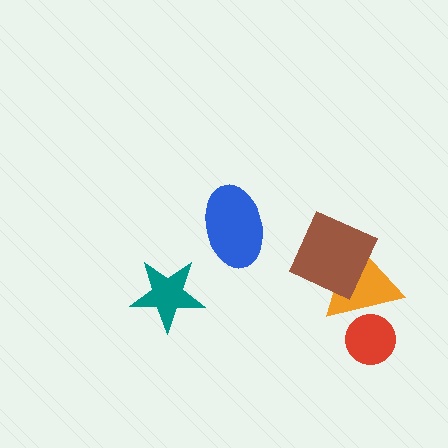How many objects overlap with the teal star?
0 objects overlap with the teal star.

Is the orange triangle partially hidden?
Yes, it is partially covered by another shape.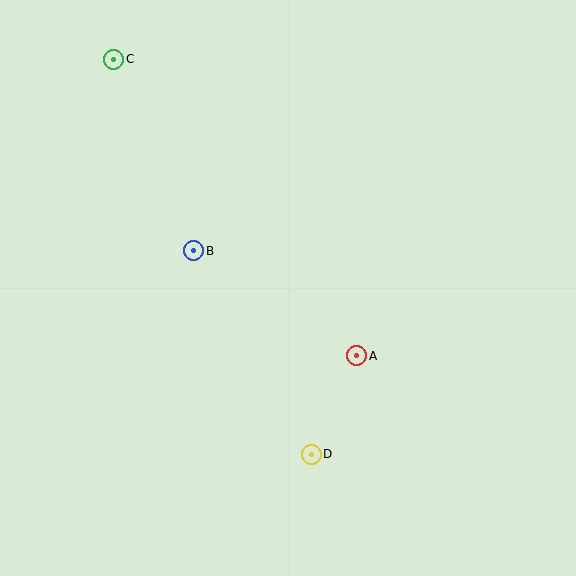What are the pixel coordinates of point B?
Point B is at (194, 251).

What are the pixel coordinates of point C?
Point C is at (114, 59).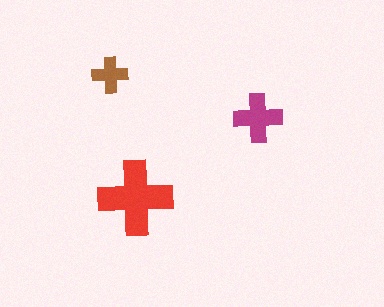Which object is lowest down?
The red cross is bottommost.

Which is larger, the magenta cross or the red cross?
The red one.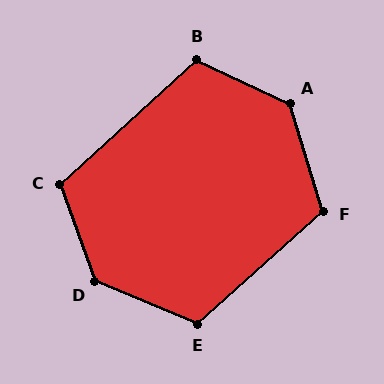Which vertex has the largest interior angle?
D, at approximately 132 degrees.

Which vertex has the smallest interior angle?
B, at approximately 112 degrees.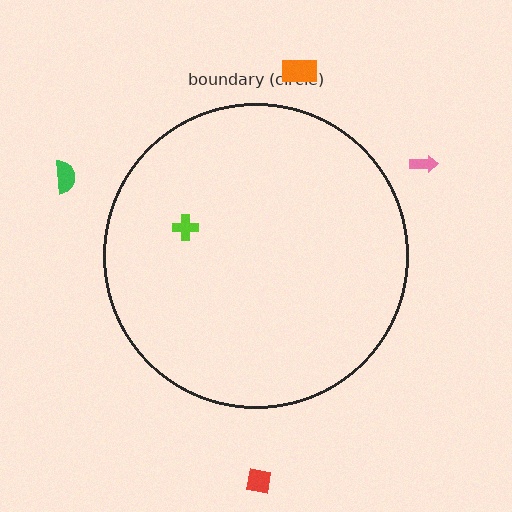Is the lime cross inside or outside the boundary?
Inside.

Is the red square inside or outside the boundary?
Outside.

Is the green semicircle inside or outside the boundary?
Outside.